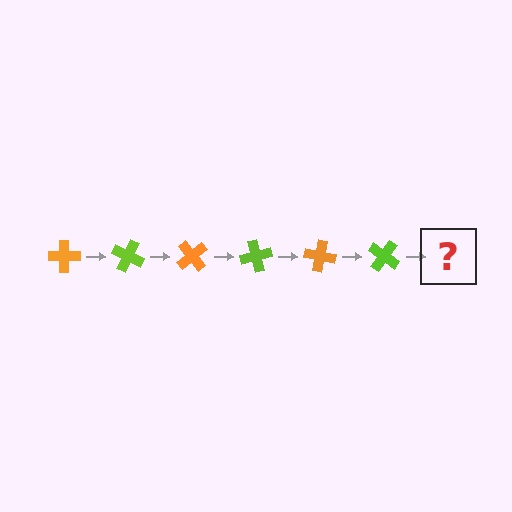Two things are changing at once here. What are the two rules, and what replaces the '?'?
The two rules are that it rotates 25 degrees each step and the color cycles through orange and lime. The '?' should be an orange cross, rotated 150 degrees from the start.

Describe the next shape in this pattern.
It should be an orange cross, rotated 150 degrees from the start.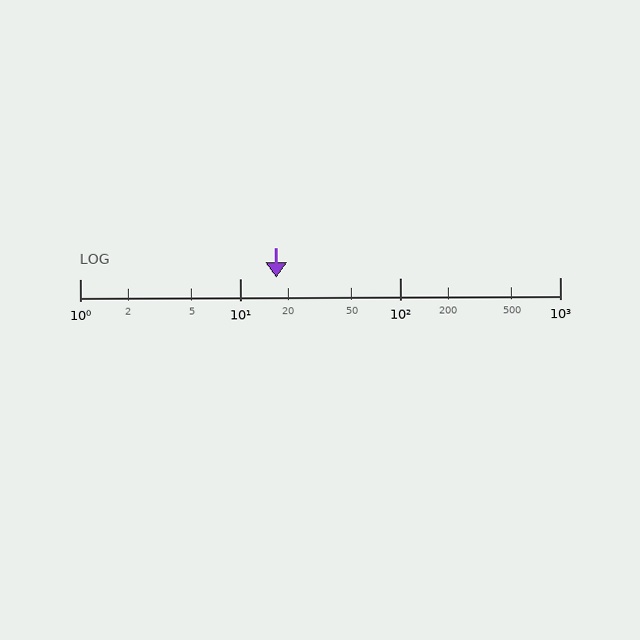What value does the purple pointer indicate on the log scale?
The pointer indicates approximately 17.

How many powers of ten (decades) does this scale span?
The scale spans 3 decades, from 1 to 1000.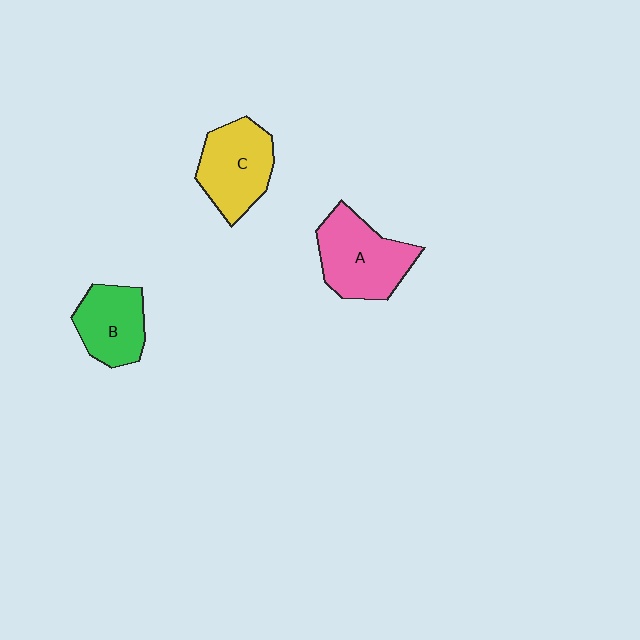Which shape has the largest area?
Shape A (pink).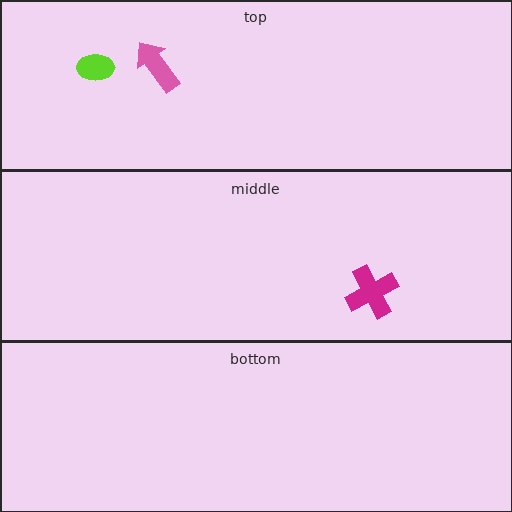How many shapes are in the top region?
2.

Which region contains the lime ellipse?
The top region.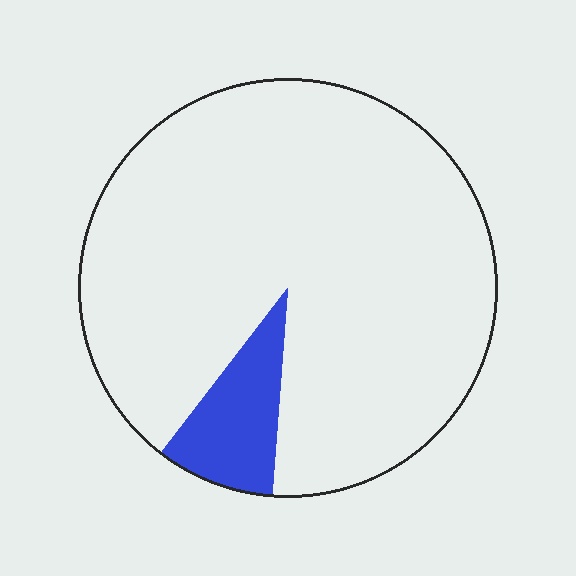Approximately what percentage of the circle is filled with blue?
Approximately 10%.